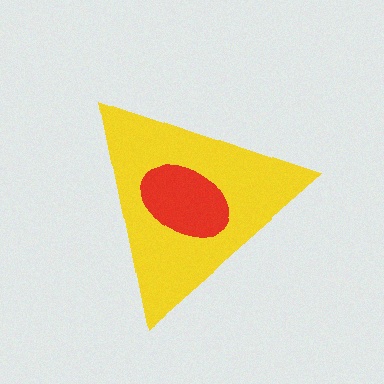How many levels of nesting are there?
2.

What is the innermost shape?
The red ellipse.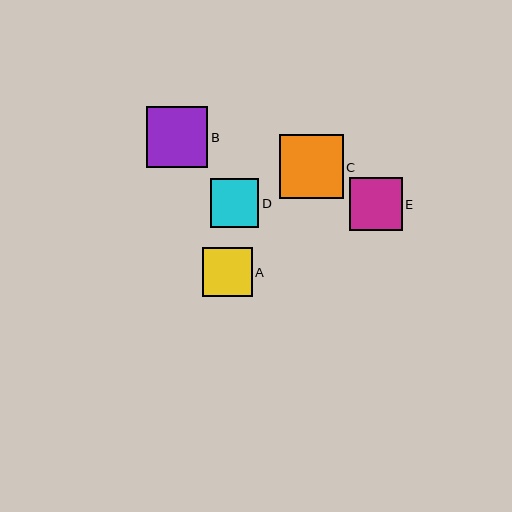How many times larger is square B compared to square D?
Square B is approximately 1.3 times the size of square D.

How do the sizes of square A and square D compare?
Square A and square D are approximately the same size.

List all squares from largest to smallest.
From largest to smallest: C, B, E, A, D.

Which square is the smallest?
Square D is the smallest with a size of approximately 48 pixels.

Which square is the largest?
Square C is the largest with a size of approximately 64 pixels.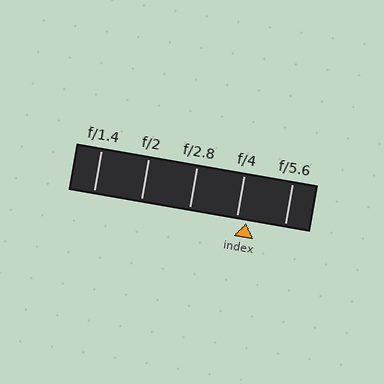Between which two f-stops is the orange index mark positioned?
The index mark is between f/4 and f/5.6.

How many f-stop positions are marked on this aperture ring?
There are 5 f-stop positions marked.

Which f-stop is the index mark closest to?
The index mark is closest to f/4.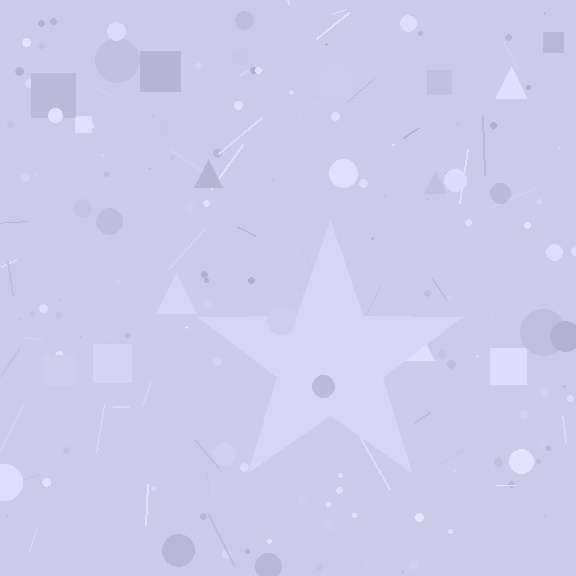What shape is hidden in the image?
A star is hidden in the image.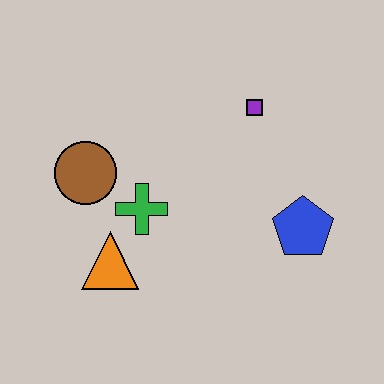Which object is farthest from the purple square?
The orange triangle is farthest from the purple square.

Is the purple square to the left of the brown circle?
No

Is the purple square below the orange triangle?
No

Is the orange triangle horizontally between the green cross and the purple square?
No